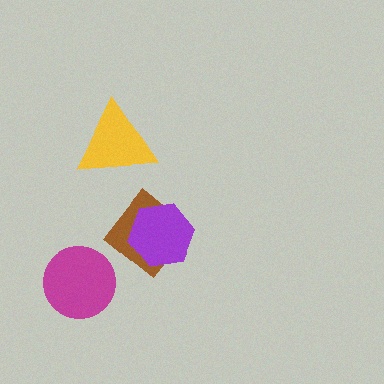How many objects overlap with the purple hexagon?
1 object overlaps with the purple hexagon.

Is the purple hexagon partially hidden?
No, no other shape covers it.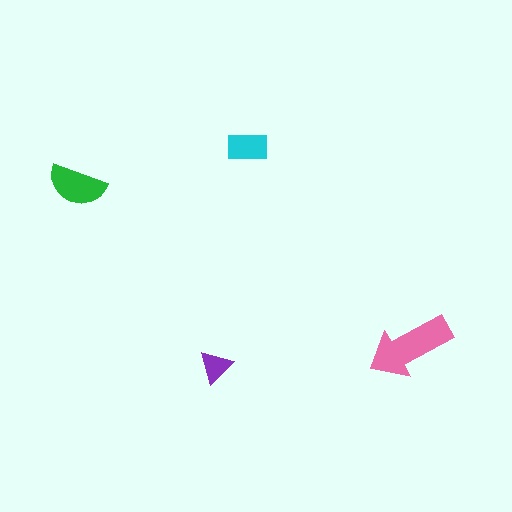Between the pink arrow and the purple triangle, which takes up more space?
The pink arrow.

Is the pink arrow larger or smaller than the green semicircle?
Larger.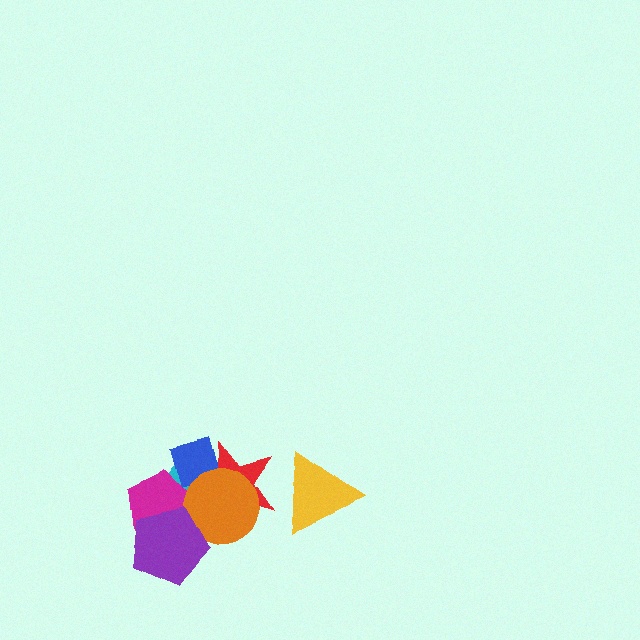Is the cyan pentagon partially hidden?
Yes, it is partially covered by another shape.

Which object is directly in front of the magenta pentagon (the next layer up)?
The blue square is directly in front of the magenta pentagon.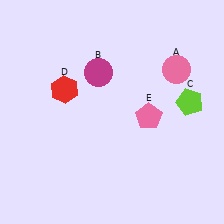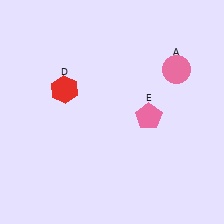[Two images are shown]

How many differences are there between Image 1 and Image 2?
There are 2 differences between the two images.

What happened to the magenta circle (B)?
The magenta circle (B) was removed in Image 2. It was in the top-left area of Image 1.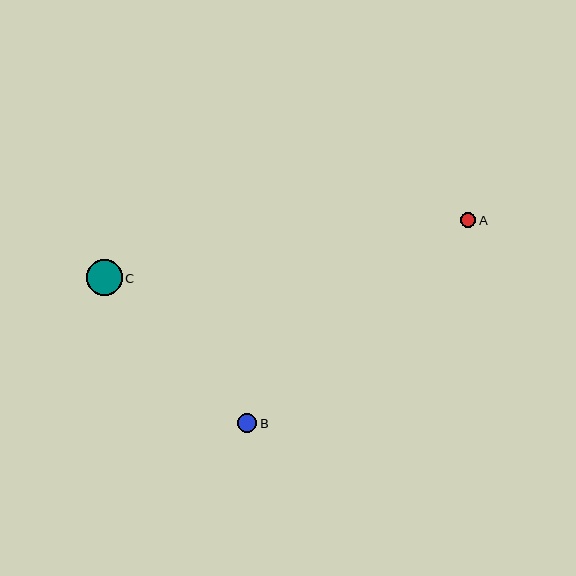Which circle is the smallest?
Circle A is the smallest with a size of approximately 15 pixels.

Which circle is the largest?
Circle C is the largest with a size of approximately 35 pixels.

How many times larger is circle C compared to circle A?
Circle C is approximately 2.3 times the size of circle A.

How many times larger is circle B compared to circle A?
Circle B is approximately 1.3 times the size of circle A.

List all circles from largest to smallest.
From largest to smallest: C, B, A.